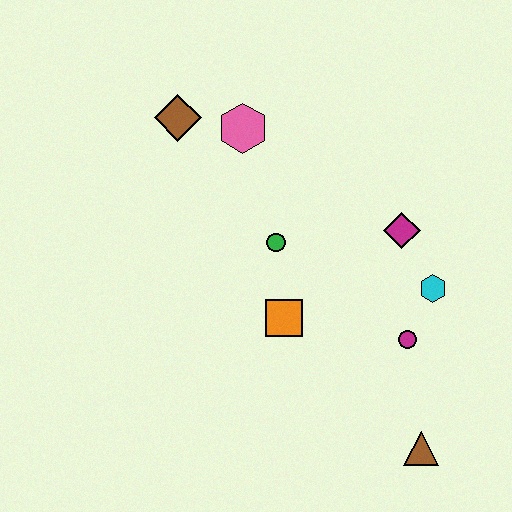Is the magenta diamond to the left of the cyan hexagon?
Yes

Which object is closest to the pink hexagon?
The brown diamond is closest to the pink hexagon.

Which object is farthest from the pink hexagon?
The brown triangle is farthest from the pink hexagon.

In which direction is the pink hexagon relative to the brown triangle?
The pink hexagon is above the brown triangle.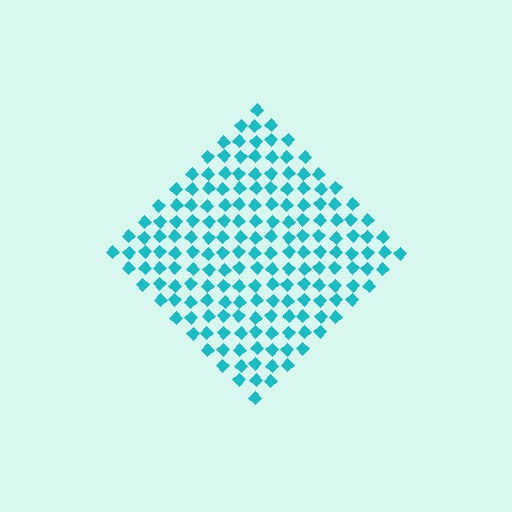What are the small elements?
The small elements are diamonds.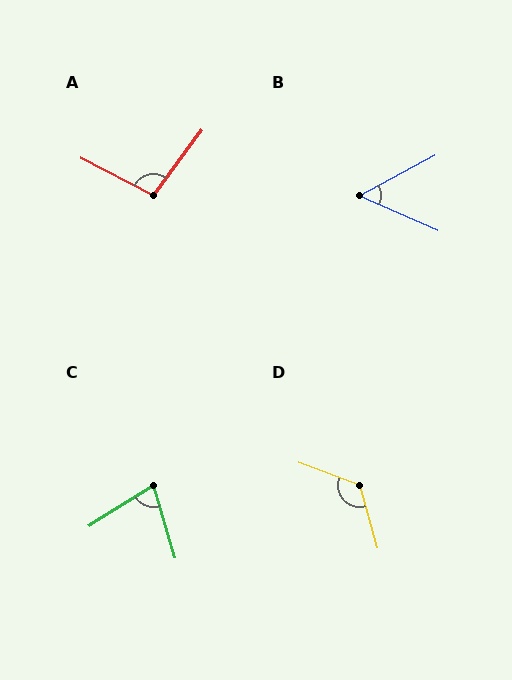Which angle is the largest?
D, at approximately 126 degrees.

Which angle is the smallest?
B, at approximately 52 degrees.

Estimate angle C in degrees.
Approximately 74 degrees.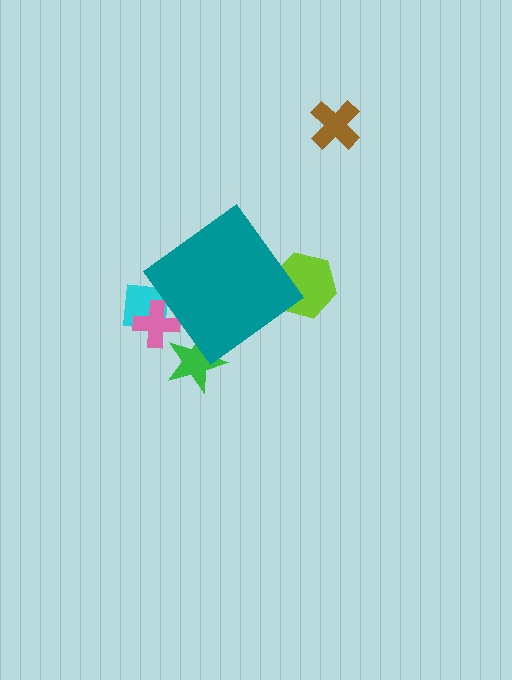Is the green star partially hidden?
Yes, the green star is partially hidden behind the teal diamond.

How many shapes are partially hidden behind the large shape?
4 shapes are partially hidden.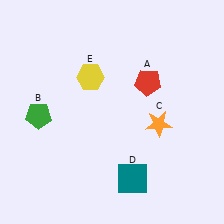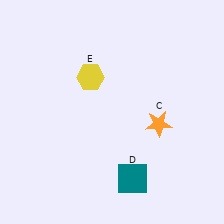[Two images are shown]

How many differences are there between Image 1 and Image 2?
There are 2 differences between the two images.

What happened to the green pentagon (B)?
The green pentagon (B) was removed in Image 2. It was in the bottom-left area of Image 1.